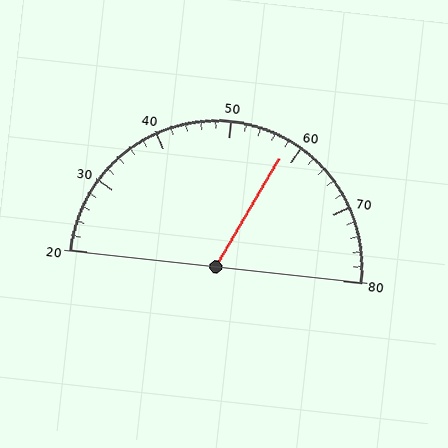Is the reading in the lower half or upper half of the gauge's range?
The reading is in the upper half of the range (20 to 80).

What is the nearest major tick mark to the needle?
The nearest major tick mark is 60.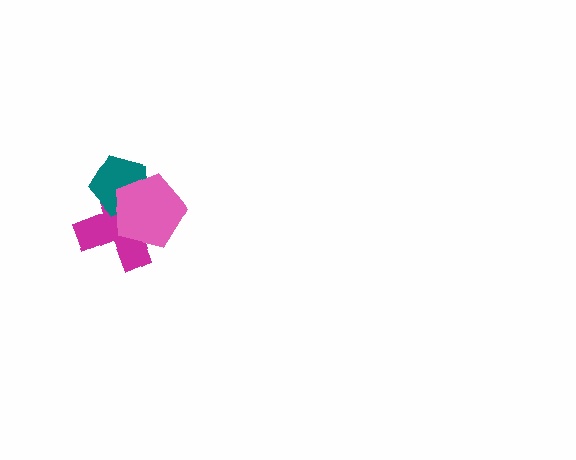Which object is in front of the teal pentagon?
The pink pentagon is in front of the teal pentagon.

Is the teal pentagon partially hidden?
Yes, it is partially covered by another shape.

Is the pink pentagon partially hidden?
No, no other shape covers it.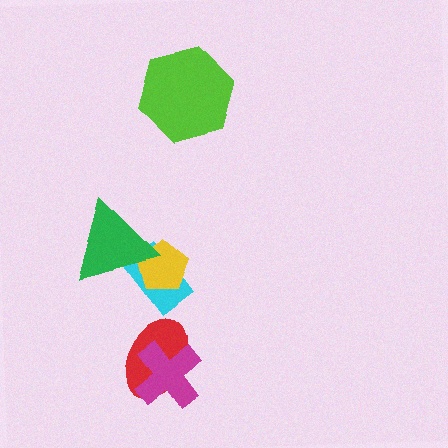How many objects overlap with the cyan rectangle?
2 objects overlap with the cyan rectangle.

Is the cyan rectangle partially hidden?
Yes, it is partially covered by another shape.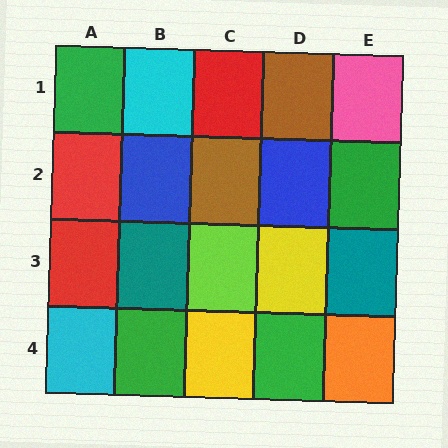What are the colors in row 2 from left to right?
Red, blue, brown, blue, green.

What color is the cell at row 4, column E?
Orange.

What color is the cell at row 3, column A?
Red.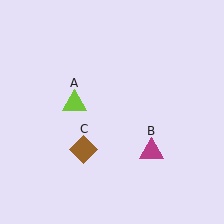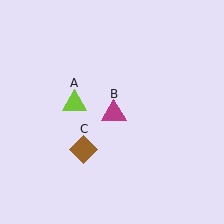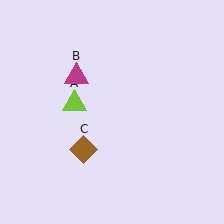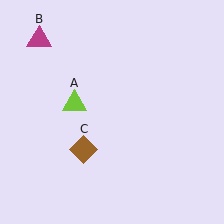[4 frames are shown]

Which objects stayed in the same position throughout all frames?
Lime triangle (object A) and brown diamond (object C) remained stationary.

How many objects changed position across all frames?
1 object changed position: magenta triangle (object B).